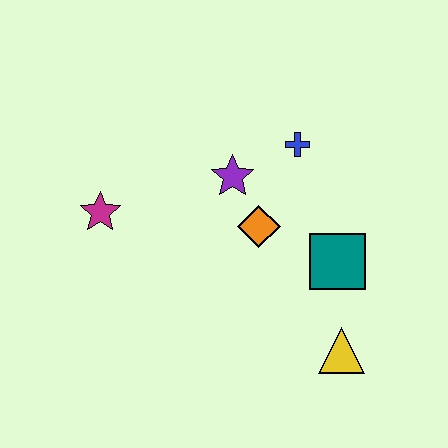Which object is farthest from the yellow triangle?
The magenta star is farthest from the yellow triangle.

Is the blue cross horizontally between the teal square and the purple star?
Yes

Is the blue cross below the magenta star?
No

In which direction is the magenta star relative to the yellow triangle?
The magenta star is to the left of the yellow triangle.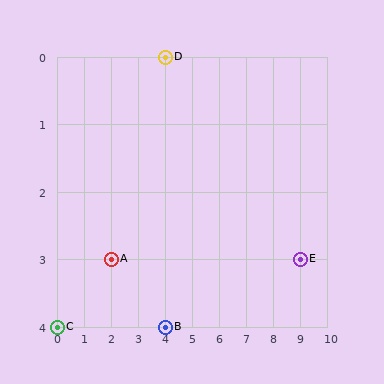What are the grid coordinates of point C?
Point C is at grid coordinates (0, 4).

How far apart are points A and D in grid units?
Points A and D are 2 columns and 3 rows apart (about 3.6 grid units diagonally).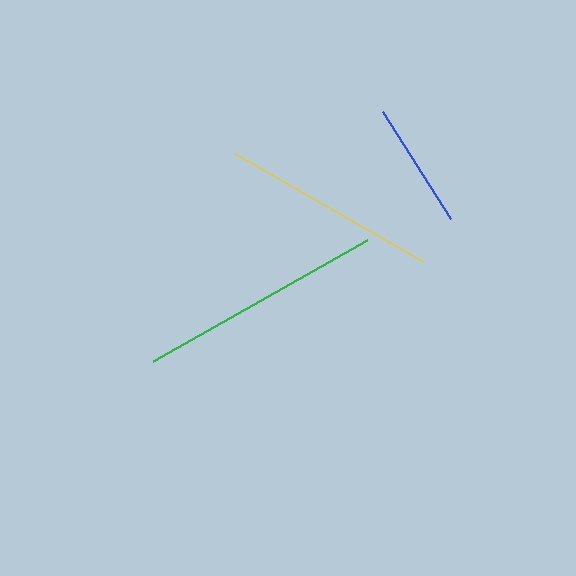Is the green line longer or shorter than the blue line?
The green line is longer than the blue line.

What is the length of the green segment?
The green segment is approximately 246 pixels long.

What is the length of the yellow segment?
The yellow segment is approximately 216 pixels long.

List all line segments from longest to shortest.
From longest to shortest: green, yellow, blue.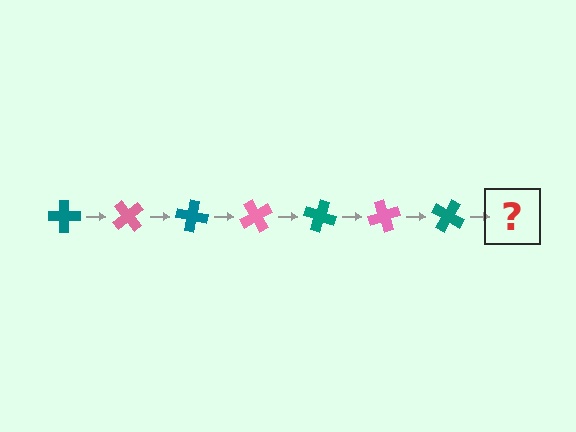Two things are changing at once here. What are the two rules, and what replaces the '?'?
The two rules are that it rotates 50 degrees each step and the color cycles through teal and pink. The '?' should be a pink cross, rotated 350 degrees from the start.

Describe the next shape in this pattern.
It should be a pink cross, rotated 350 degrees from the start.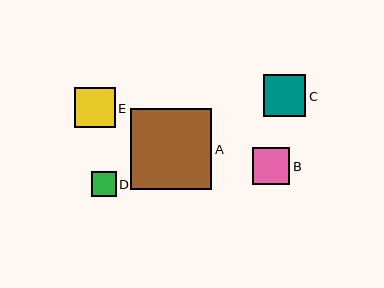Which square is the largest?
Square A is the largest with a size of approximately 81 pixels.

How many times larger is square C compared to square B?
Square C is approximately 1.1 times the size of square B.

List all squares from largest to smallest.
From largest to smallest: A, C, E, B, D.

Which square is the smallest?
Square D is the smallest with a size of approximately 25 pixels.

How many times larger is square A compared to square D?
Square A is approximately 3.2 times the size of square D.